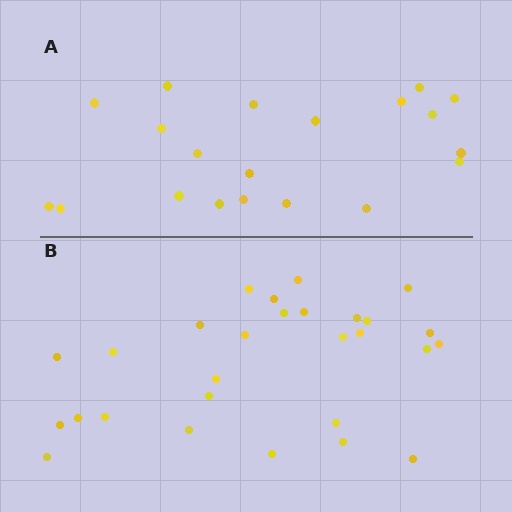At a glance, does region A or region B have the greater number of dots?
Region B (the bottom region) has more dots.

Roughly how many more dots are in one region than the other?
Region B has roughly 8 or so more dots than region A.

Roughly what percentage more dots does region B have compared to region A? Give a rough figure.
About 40% more.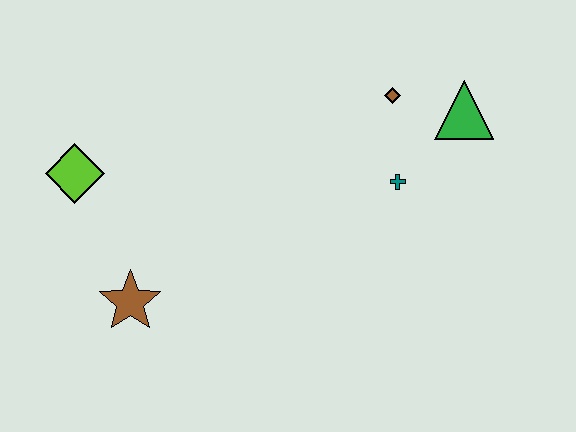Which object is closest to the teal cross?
The brown diamond is closest to the teal cross.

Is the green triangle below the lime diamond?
No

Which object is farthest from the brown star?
The green triangle is farthest from the brown star.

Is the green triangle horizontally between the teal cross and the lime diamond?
No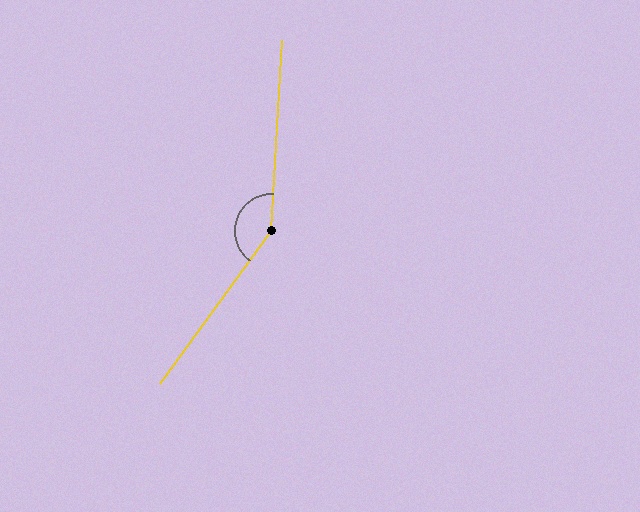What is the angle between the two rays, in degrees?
Approximately 147 degrees.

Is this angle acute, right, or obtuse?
It is obtuse.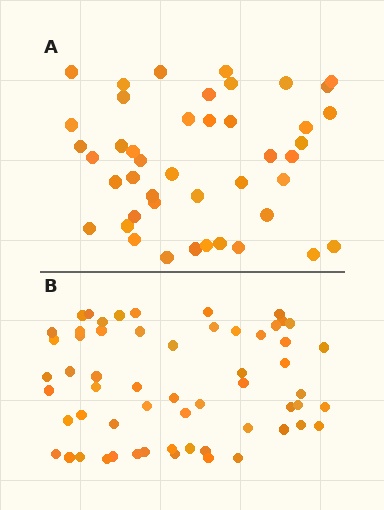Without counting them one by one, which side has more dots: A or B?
Region B (the bottom region) has more dots.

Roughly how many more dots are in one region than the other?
Region B has approximately 15 more dots than region A.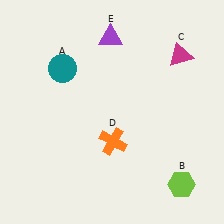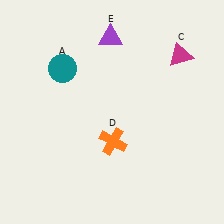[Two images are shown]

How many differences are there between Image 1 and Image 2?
There is 1 difference between the two images.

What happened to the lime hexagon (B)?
The lime hexagon (B) was removed in Image 2. It was in the bottom-right area of Image 1.